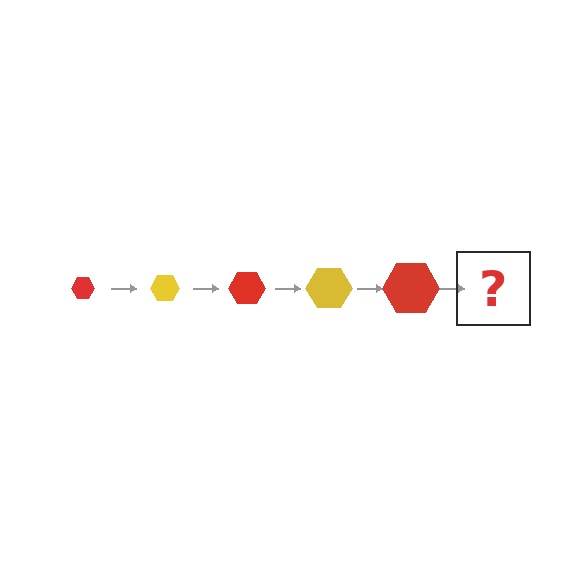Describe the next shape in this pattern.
It should be a yellow hexagon, larger than the previous one.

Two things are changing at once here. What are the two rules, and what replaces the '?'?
The two rules are that the hexagon grows larger each step and the color cycles through red and yellow. The '?' should be a yellow hexagon, larger than the previous one.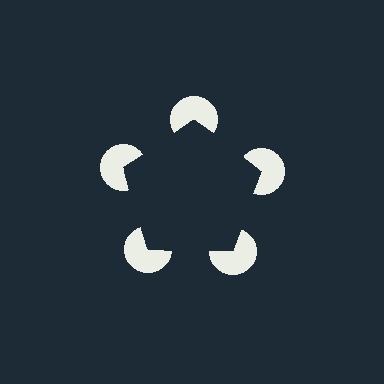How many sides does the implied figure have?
5 sides.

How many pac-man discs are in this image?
There are 5 — one at each vertex of the illusory pentagon.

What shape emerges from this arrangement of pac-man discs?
An illusory pentagon — its edges are inferred from the aligned wedge cuts in the pac-man discs, not physically drawn.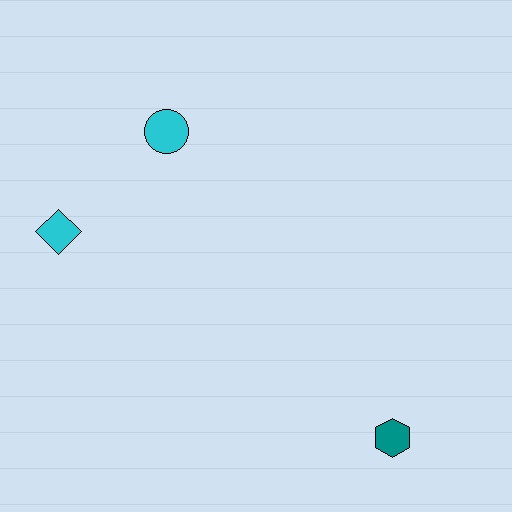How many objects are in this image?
There are 3 objects.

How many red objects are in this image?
There are no red objects.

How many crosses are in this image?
There are no crosses.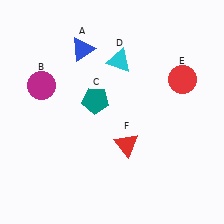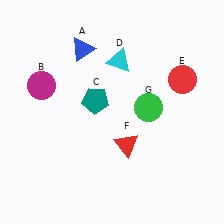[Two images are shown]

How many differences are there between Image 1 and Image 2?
There is 1 difference between the two images.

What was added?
A green circle (G) was added in Image 2.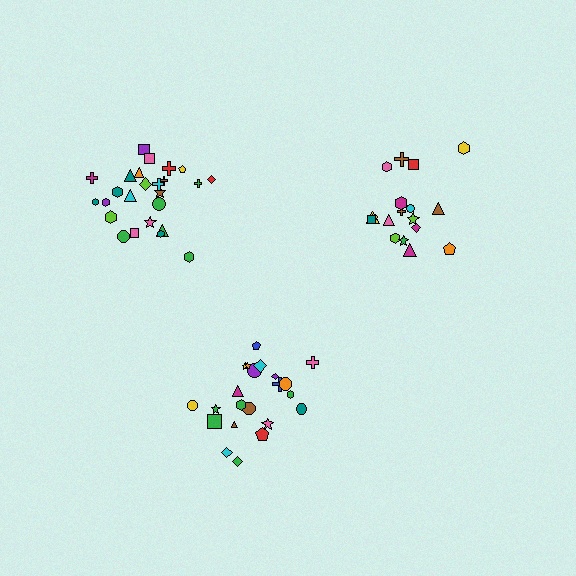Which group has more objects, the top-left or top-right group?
The top-left group.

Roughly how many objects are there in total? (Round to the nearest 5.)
Roughly 65 objects in total.